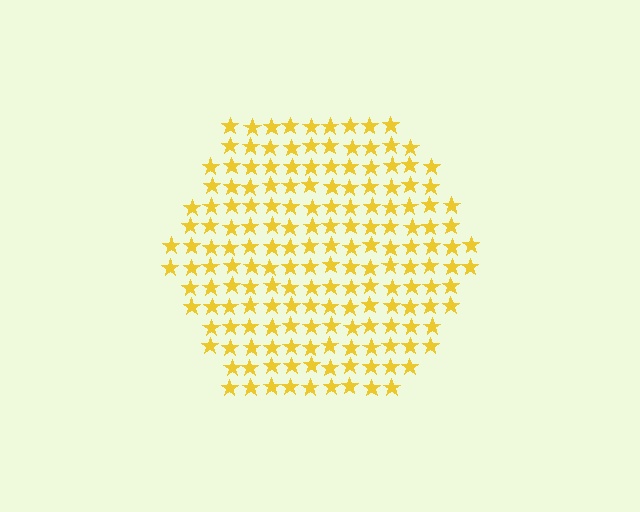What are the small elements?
The small elements are stars.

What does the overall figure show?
The overall figure shows a hexagon.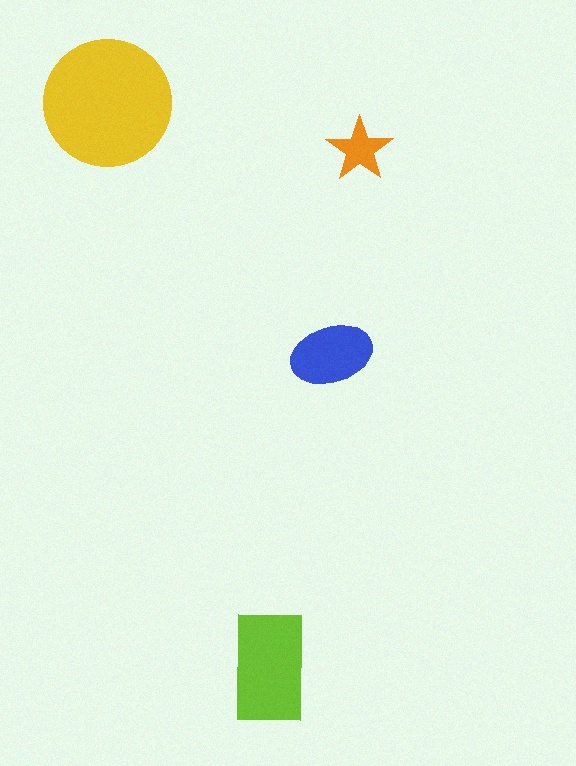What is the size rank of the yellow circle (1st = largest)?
1st.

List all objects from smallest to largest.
The orange star, the blue ellipse, the lime rectangle, the yellow circle.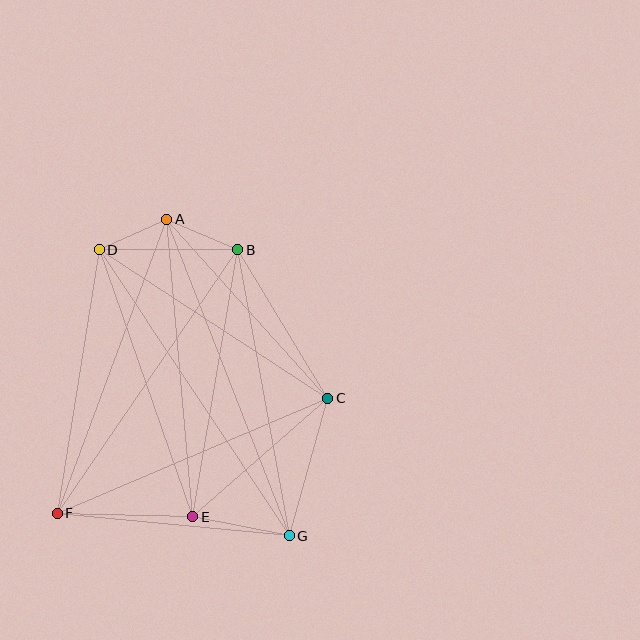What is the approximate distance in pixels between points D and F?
The distance between D and F is approximately 267 pixels.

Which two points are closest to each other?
Points A and D are closest to each other.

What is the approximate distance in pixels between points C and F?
The distance between C and F is approximately 294 pixels.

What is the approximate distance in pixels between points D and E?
The distance between D and E is approximately 283 pixels.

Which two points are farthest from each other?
Points D and G are farthest from each other.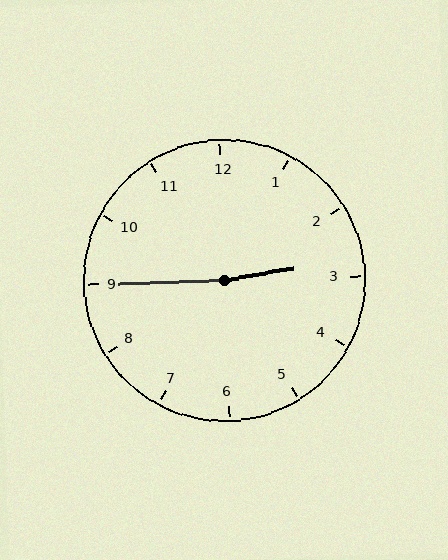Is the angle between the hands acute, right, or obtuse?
It is obtuse.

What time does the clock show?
2:45.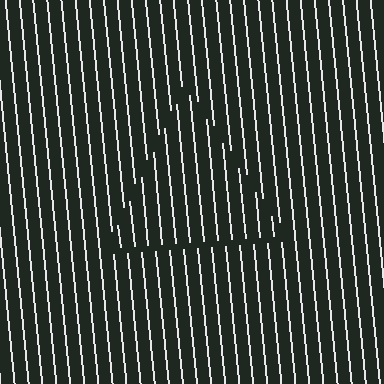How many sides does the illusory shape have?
3 sides — the line-ends trace a triangle.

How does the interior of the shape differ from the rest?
The interior of the shape contains the same grating, shifted by half a period — the contour is defined by the phase discontinuity where line-ends from the inner and outer gratings abut.